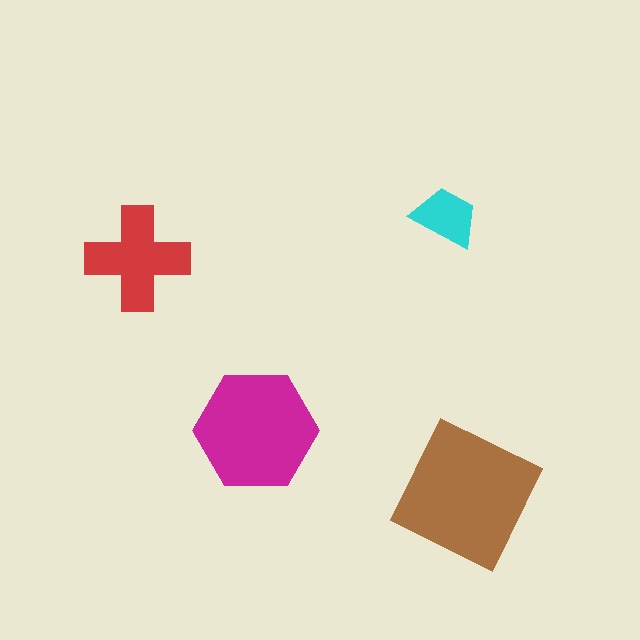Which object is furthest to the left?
The red cross is leftmost.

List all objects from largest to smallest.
The brown square, the magenta hexagon, the red cross, the cyan trapezoid.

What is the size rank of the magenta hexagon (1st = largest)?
2nd.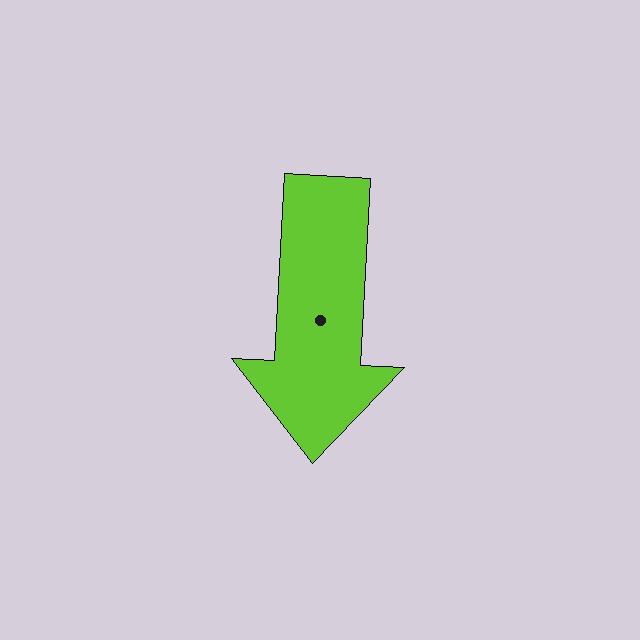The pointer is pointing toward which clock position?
Roughly 6 o'clock.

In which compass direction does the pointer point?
South.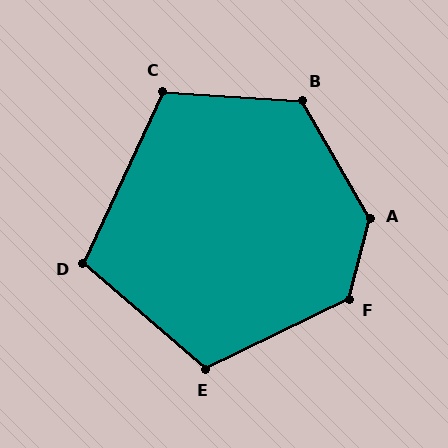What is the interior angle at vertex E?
Approximately 113 degrees (obtuse).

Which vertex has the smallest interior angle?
D, at approximately 106 degrees.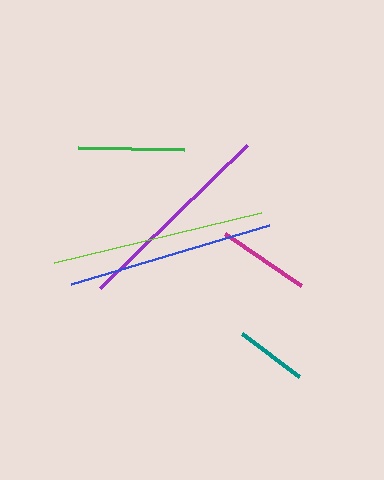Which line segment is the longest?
The lime line is the longest at approximately 212 pixels.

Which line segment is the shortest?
The teal line is the shortest at approximately 71 pixels.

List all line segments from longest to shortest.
From longest to shortest: lime, blue, purple, green, magenta, teal.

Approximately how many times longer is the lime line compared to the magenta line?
The lime line is approximately 2.3 times the length of the magenta line.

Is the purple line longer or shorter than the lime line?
The lime line is longer than the purple line.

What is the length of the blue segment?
The blue segment is approximately 206 pixels long.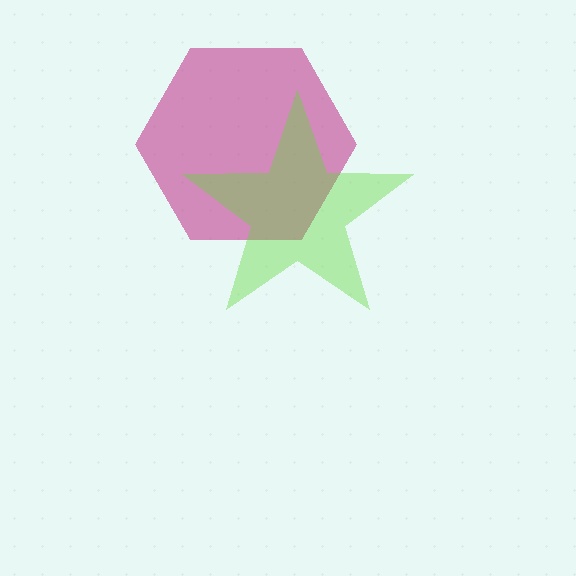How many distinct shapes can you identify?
There are 2 distinct shapes: a magenta hexagon, a lime star.